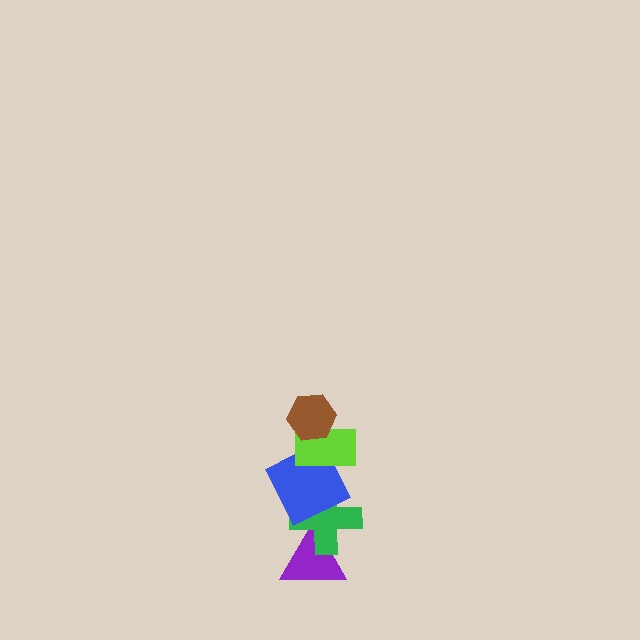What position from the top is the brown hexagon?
The brown hexagon is 1st from the top.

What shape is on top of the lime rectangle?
The brown hexagon is on top of the lime rectangle.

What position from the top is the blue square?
The blue square is 3rd from the top.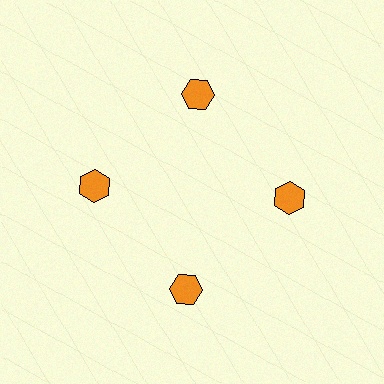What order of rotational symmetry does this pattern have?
This pattern has 4-fold rotational symmetry.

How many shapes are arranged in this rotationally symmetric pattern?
There are 4 shapes, arranged in 4 groups of 1.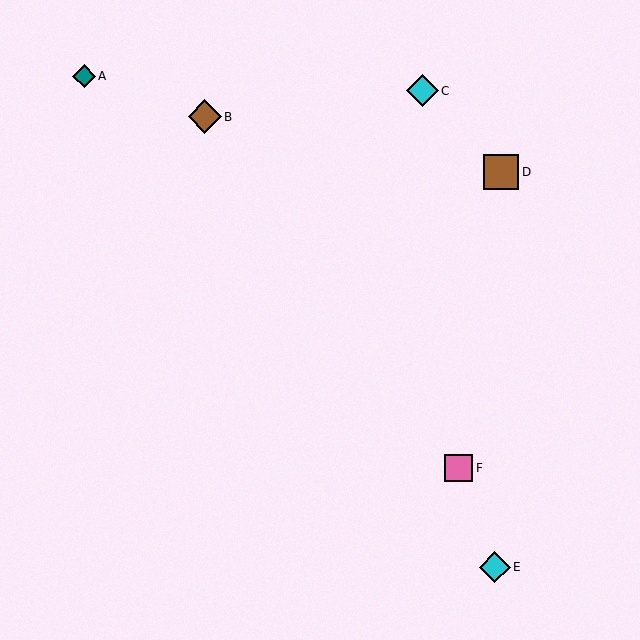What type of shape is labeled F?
Shape F is a pink square.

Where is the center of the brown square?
The center of the brown square is at (501, 172).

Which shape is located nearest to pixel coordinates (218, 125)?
The brown diamond (labeled B) at (205, 117) is nearest to that location.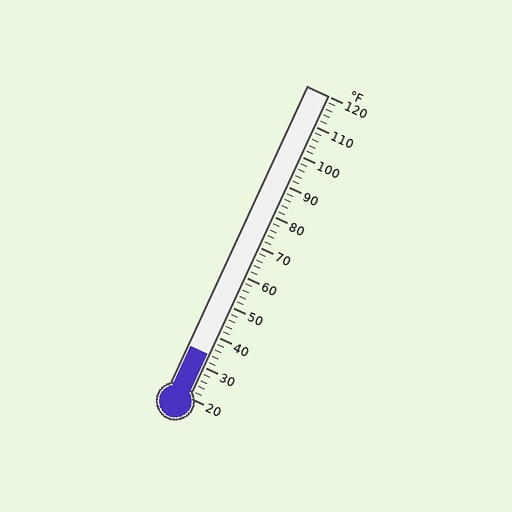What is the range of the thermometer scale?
The thermometer scale ranges from 20°F to 120°F.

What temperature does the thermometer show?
The thermometer shows approximately 34°F.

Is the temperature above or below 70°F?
The temperature is below 70°F.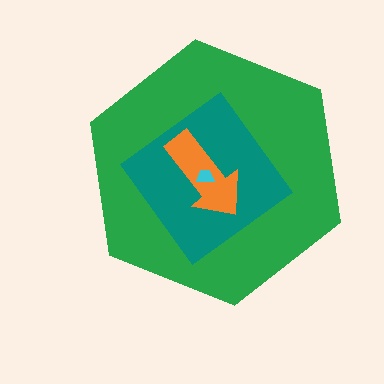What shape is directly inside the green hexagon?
The teal diamond.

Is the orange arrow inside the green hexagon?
Yes.